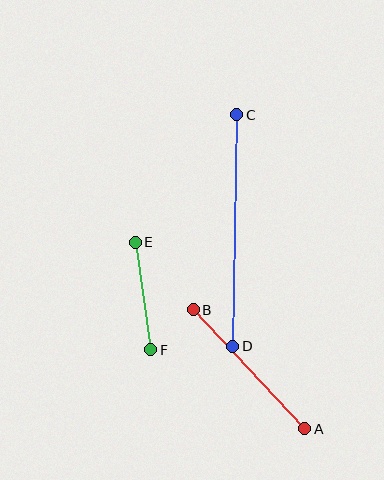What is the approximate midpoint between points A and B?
The midpoint is at approximately (249, 369) pixels.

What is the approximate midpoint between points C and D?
The midpoint is at approximately (235, 230) pixels.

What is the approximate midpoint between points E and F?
The midpoint is at approximately (143, 296) pixels.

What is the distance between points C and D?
The distance is approximately 232 pixels.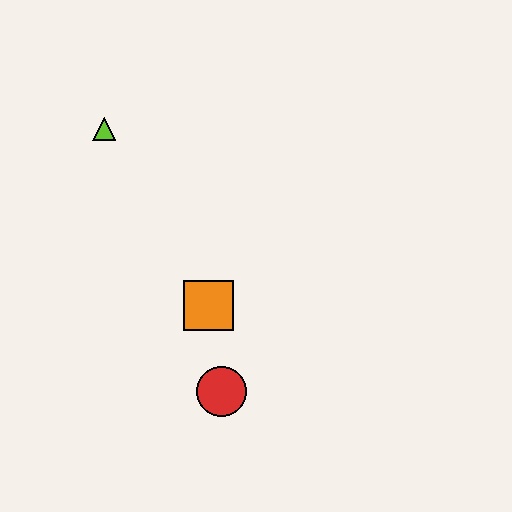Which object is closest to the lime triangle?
The orange square is closest to the lime triangle.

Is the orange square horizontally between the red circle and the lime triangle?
Yes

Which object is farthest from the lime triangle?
The red circle is farthest from the lime triangle.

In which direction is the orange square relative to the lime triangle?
The orange square is below the lime triangle.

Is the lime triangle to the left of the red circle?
Yes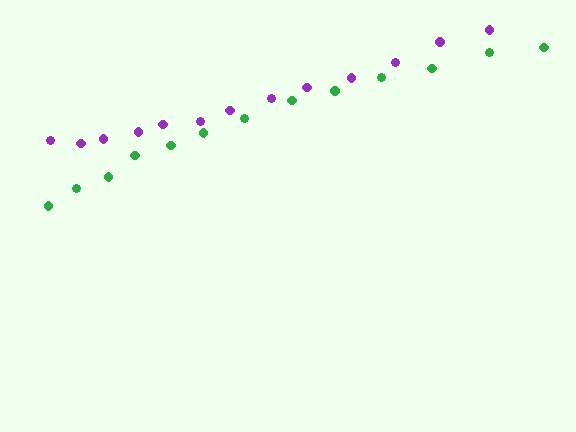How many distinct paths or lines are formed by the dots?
There are 2 distinct paths.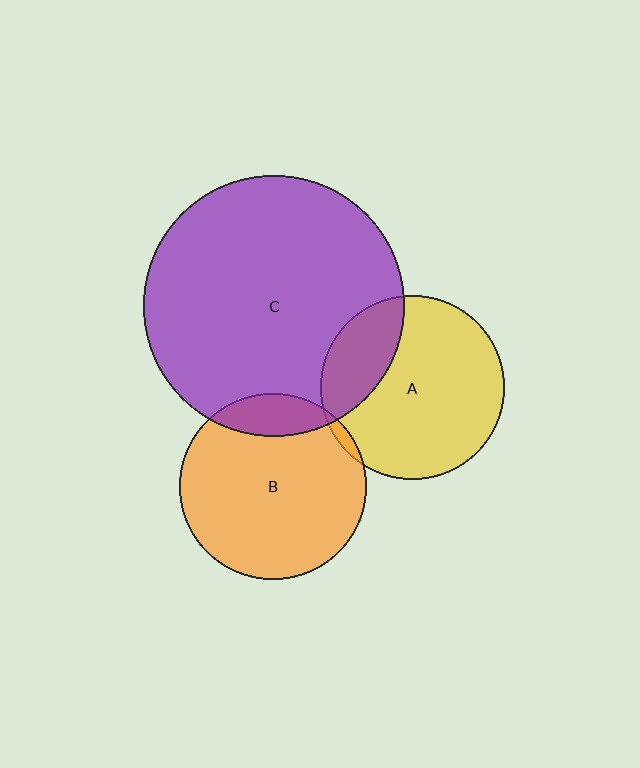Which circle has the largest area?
Circle C (purple).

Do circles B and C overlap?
Yes.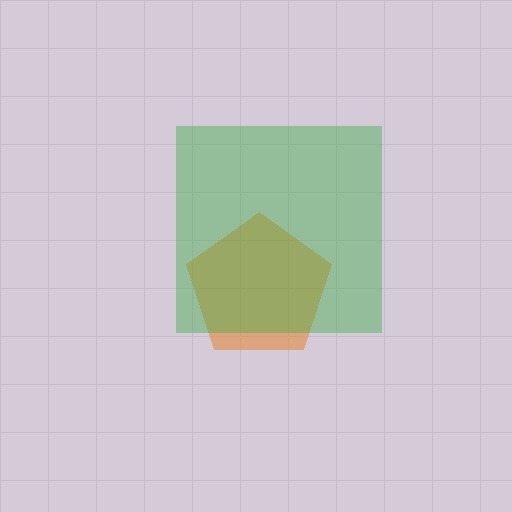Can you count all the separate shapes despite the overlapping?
Yes, there are 2 separate shapes.